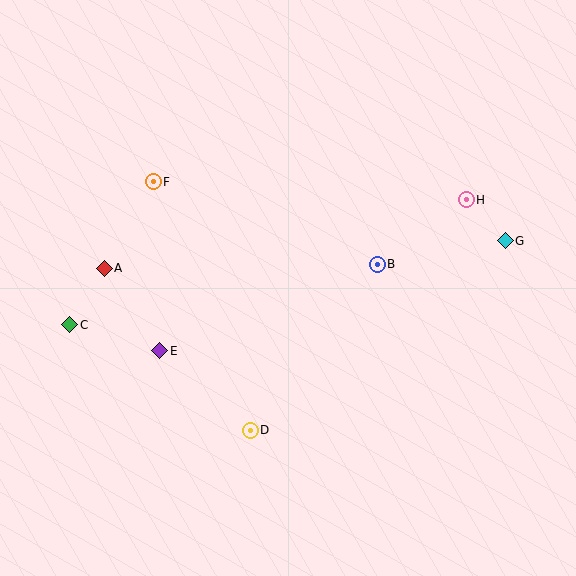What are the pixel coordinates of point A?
Point A is at (104, 268).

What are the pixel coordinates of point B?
Point B is at (377, 264).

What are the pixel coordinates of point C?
Point C is at (70, 325).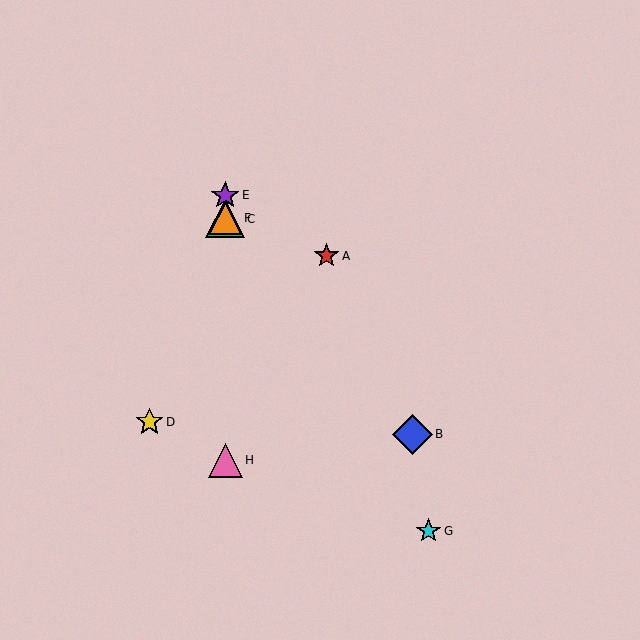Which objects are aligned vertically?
Objects C, E, F, H are aligned vertically.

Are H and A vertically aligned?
No, H is at x≈225 and A is at x≈326.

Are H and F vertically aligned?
Yes, both are at x≈225.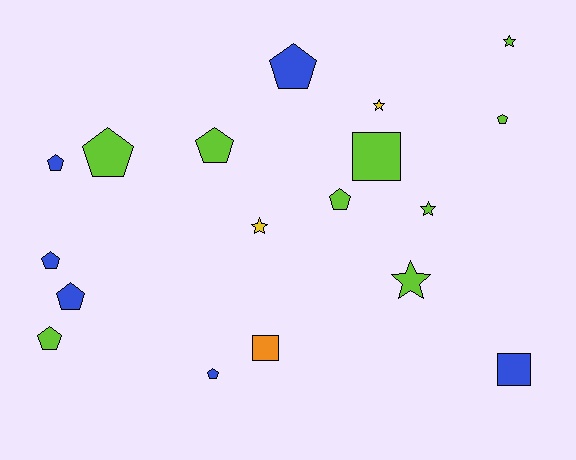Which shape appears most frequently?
Pentagon, with 10 objects.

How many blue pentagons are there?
There are 5 blue pentagons.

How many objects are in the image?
There are 18 objects.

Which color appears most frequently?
Lime, with 9 objects.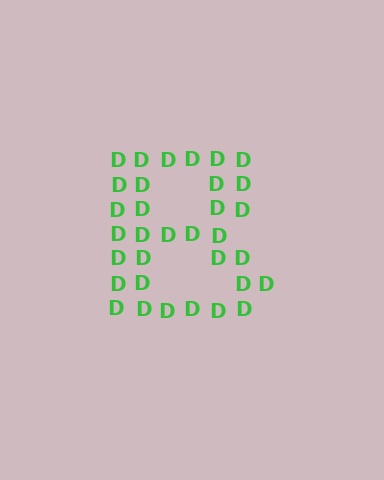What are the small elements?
The small elements are letter D's.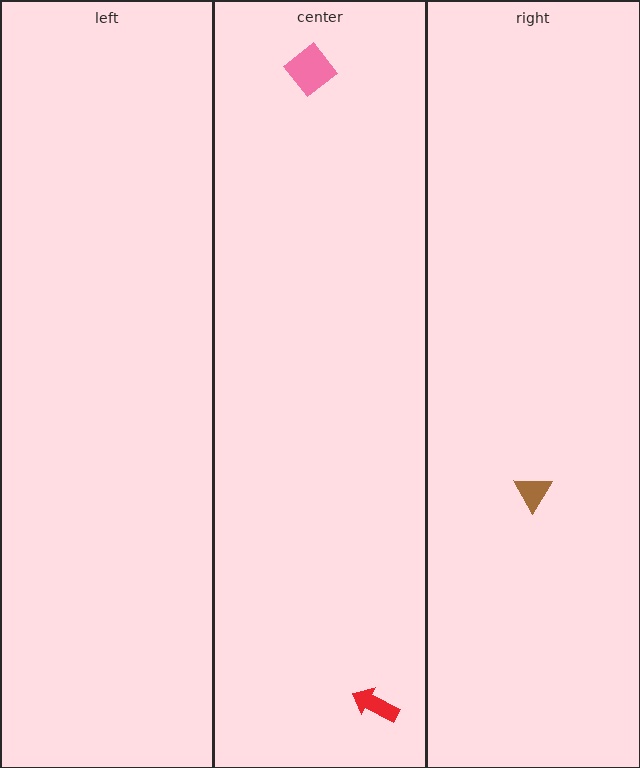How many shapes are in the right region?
1.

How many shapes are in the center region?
2.